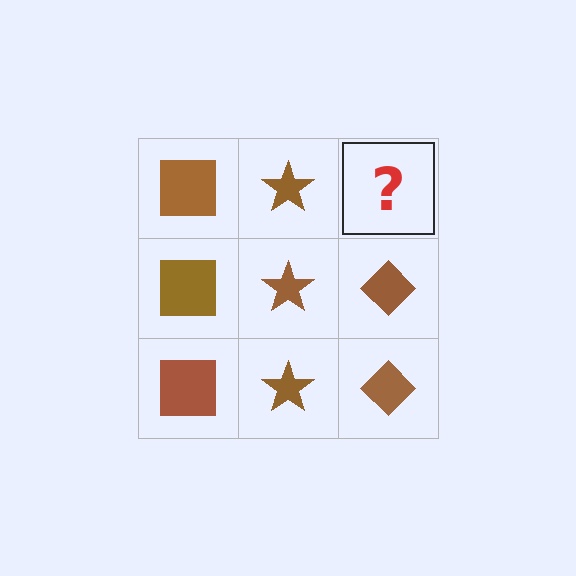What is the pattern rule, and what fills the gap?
The rule is that each column has a consistent shape. The gap should be filled with a brown diamond.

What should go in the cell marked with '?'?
The missing cell should contain a brown diamond.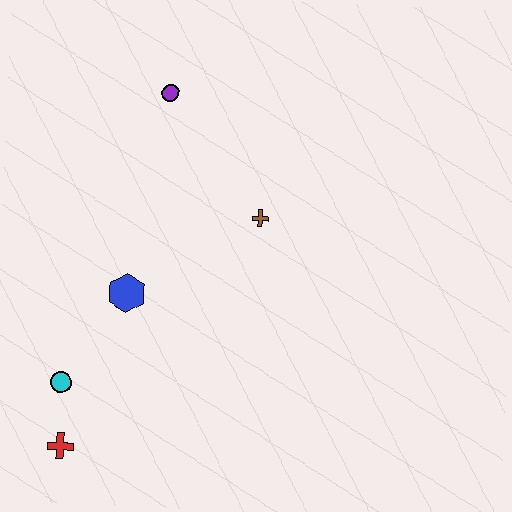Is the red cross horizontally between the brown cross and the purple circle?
No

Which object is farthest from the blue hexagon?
The purple circle is farthest from the blue hexagon.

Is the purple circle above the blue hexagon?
Yes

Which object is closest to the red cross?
The cyan circle is closest to the red cross.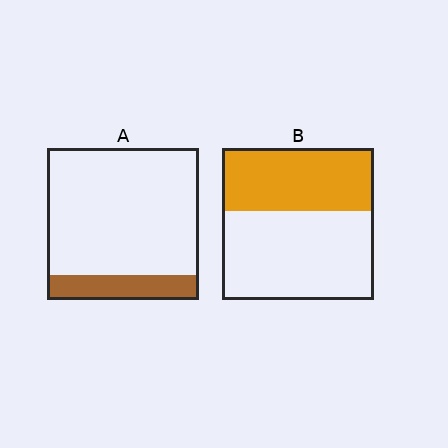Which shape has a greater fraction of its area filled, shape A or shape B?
Shape B.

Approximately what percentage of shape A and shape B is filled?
A is approximately 15% and B is approximately 40%.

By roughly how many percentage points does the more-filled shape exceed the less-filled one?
By roughly 25 percentage points (B over A).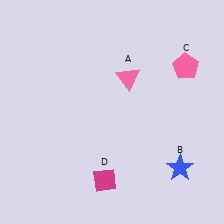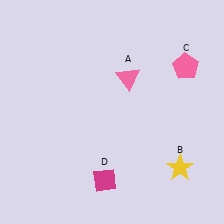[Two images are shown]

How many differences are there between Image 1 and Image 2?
There is 1 difference between the two images.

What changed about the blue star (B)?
In Image 1, B is blue. In Image 2, it changed to yellow.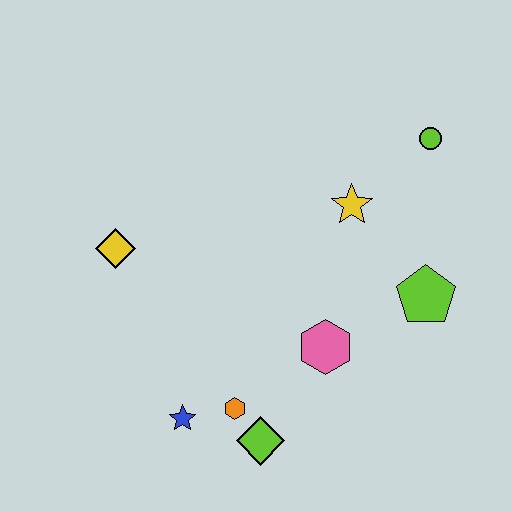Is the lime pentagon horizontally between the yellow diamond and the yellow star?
No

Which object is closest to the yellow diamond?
The blue star is closest to the yellow diamond.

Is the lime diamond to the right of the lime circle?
No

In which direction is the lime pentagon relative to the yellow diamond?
The lime pentagon is to the right of the yellow diamond.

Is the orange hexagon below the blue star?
No